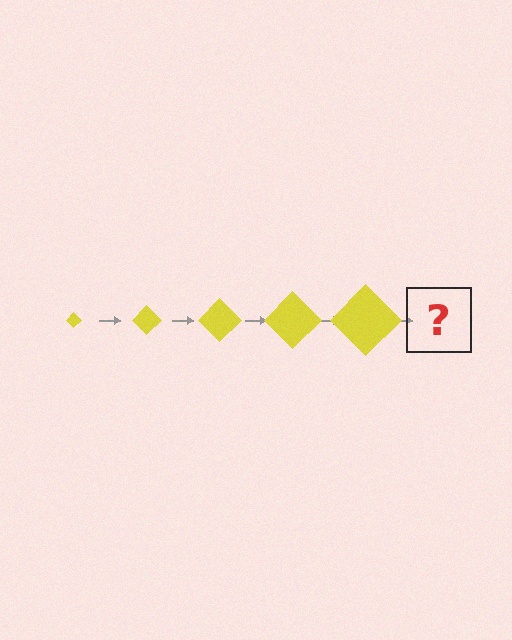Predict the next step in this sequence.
The next step is a yellow diamond, larger than the previous one.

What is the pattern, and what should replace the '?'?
The pattern is that the diamond gets progressively larger each step. The '?' should be a yellow diamond, larger than the previous one.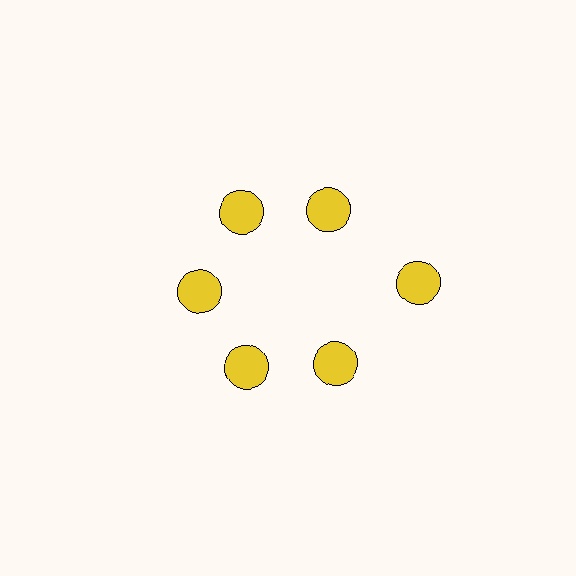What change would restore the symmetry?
The symmetry would be restored by moving it inward, back onto the ring so that all 6 circles sit at equal angles and equal distance from the center.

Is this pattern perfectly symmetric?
No. The 6 yellow circles are arranged in a ring, but one element near the 3 o'clock position is pushed outward from the center, breaking the 6-fold rotational symmetry.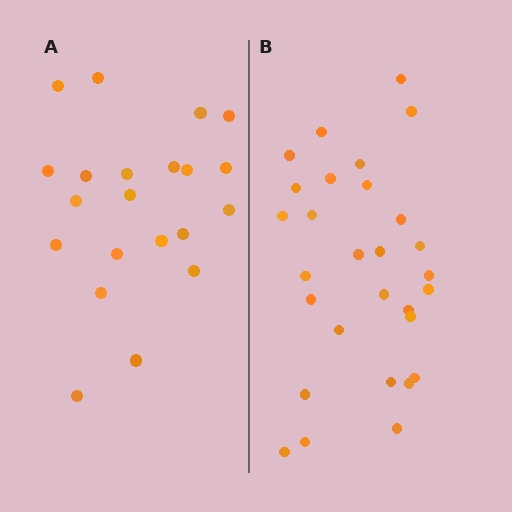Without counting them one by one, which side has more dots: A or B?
Region B (the right region) has more dots.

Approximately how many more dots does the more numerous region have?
Region B has roughly 8 or so more dots than region A.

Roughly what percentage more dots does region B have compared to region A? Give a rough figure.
About 40% more.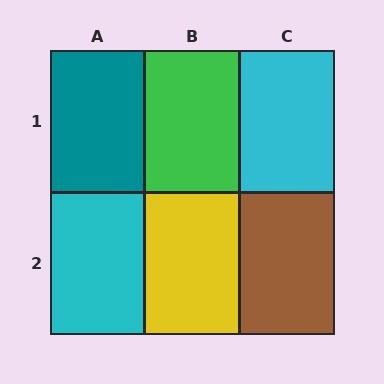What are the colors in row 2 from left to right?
Cyan, yellow, brown.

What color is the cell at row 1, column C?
Cyan.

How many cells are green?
1 cell is green.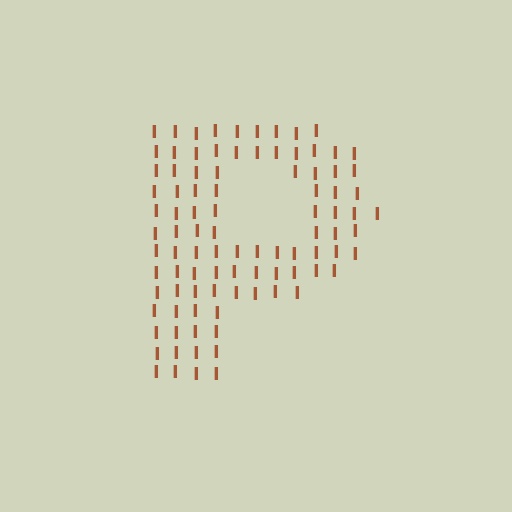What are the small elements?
The small elements are letter I's.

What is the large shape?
The large shape is the letter P.